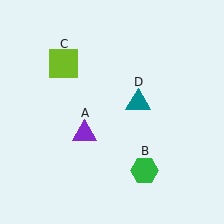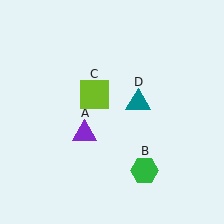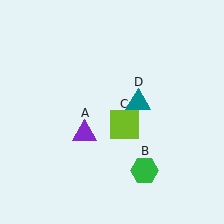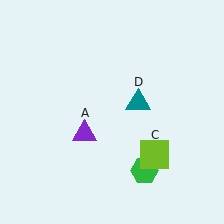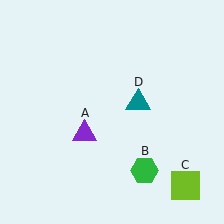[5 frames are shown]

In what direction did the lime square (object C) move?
The lime square (object C) moved down and to the right.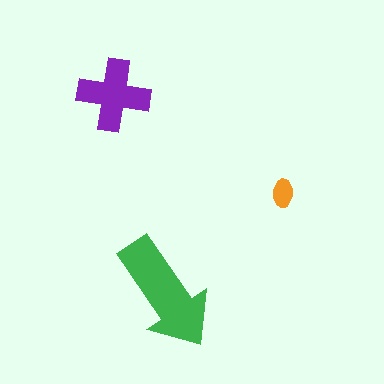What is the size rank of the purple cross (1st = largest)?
2nd.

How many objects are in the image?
There are 3 objects in the image.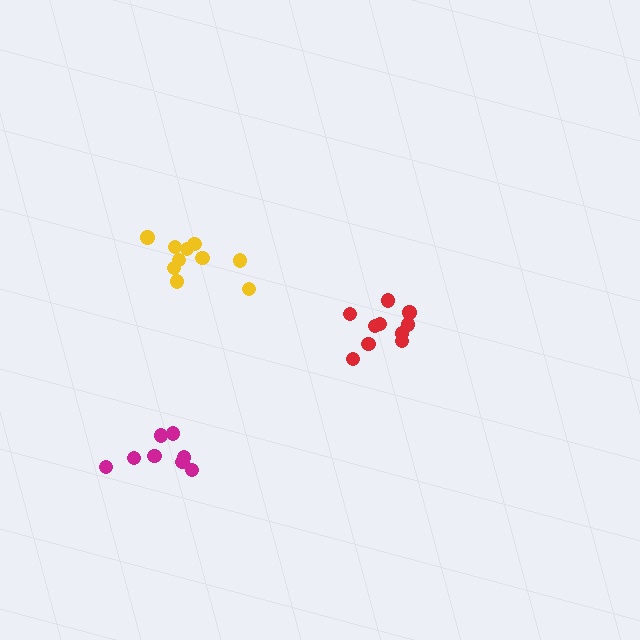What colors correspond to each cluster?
The clusters are colored: yellow, red, magenta.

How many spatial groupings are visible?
There are 3 spatial groupings.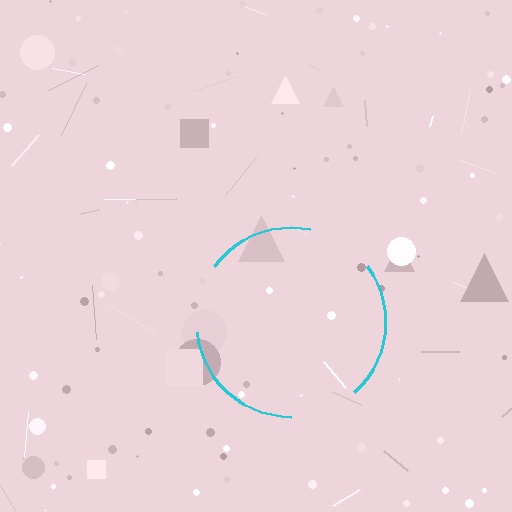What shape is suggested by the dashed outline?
The dashed outline suggests a circle.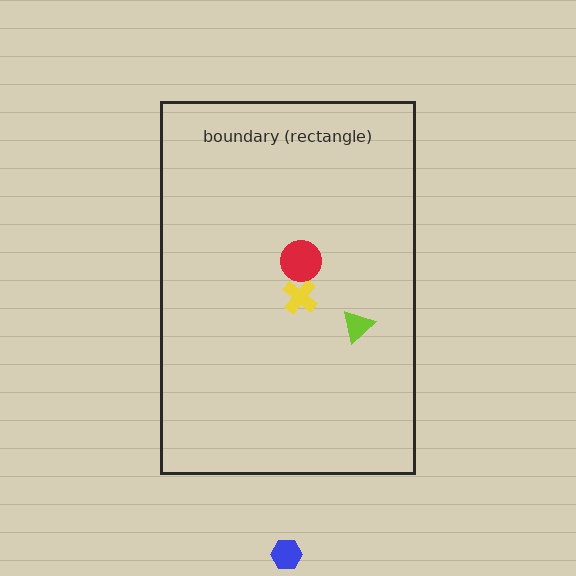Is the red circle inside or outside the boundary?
Inside.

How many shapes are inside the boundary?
3 inside, 1 outside.